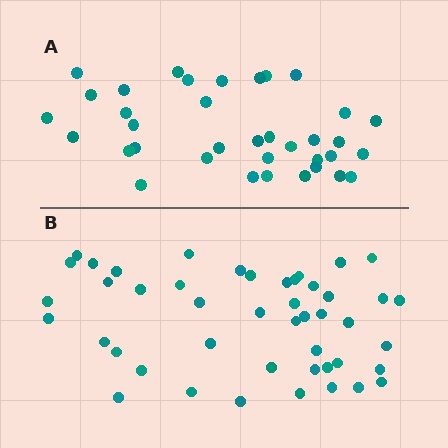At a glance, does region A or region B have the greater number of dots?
Region B (the bottom region) has more dots.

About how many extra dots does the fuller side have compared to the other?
Region B has roughly 10 or so more dots than region A.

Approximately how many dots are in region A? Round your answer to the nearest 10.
About 40 dots. (The exact count is 36, which rounds to 40.)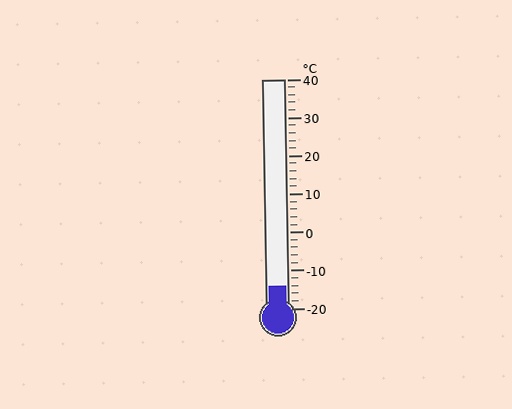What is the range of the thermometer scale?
The thermometer scale ranges from -20°C to 40°C.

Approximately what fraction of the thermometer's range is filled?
The thermometer is filled to approximately 10% of its range.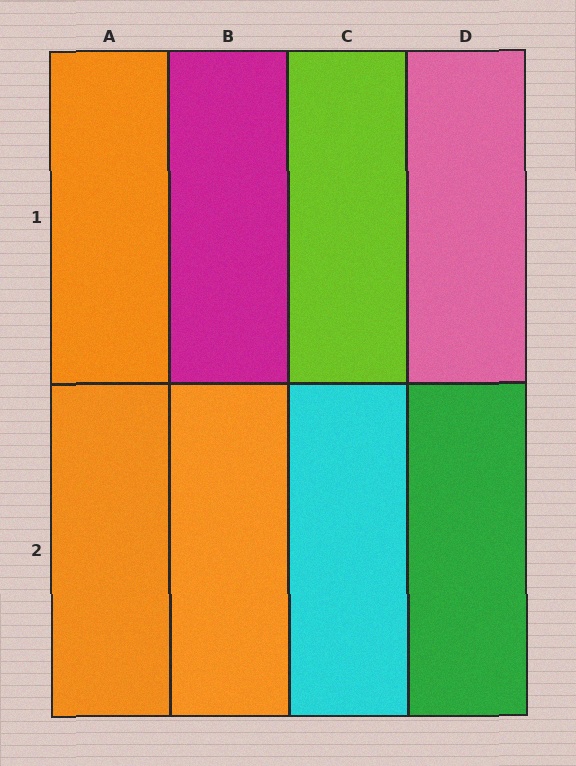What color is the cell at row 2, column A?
Orange.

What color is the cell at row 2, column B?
Orange.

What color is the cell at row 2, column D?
Green.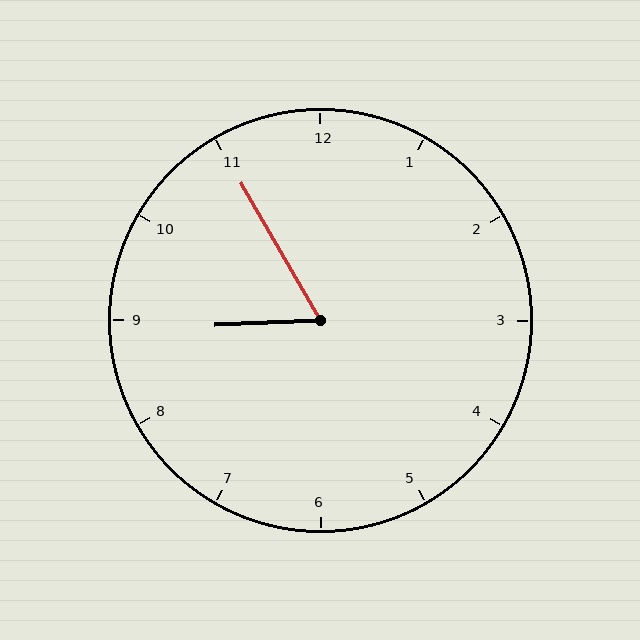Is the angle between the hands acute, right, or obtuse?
It is acute.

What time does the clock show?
8:55.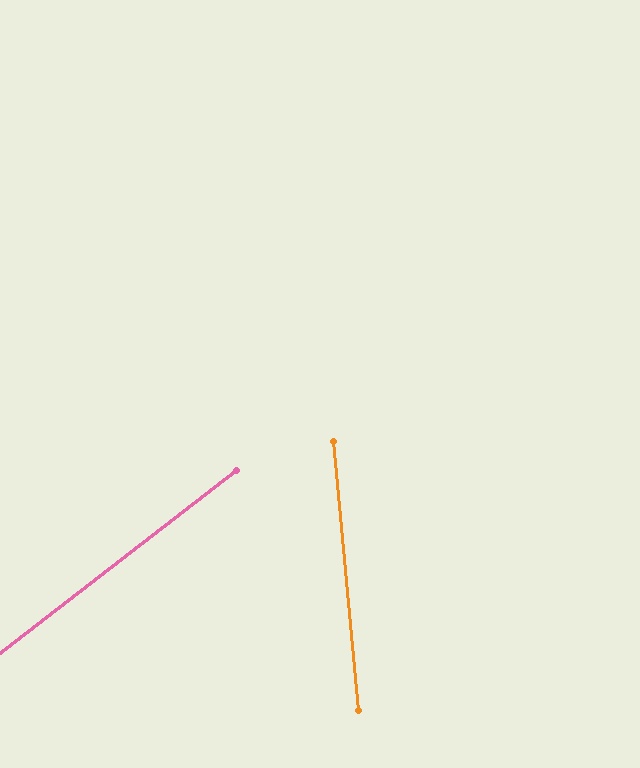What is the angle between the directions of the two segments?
Approximately 58 degrees.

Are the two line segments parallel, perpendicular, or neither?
Neither parallel nor perpendicular — they differ by about 58°.